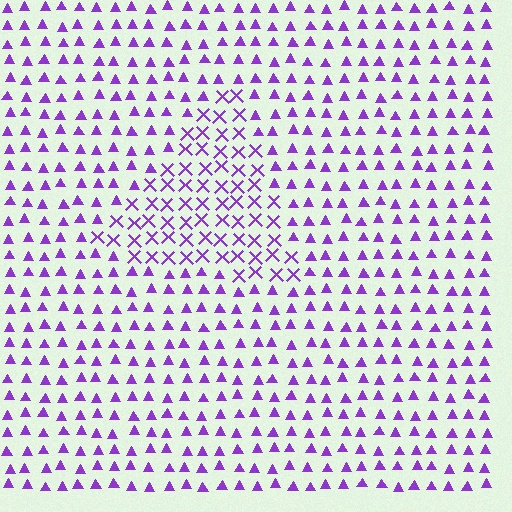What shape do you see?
I see a triangle.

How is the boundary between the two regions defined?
The boundary is defined by a change in element shape: X marks inside vs. triangles outside. All elements share the same color and spacing.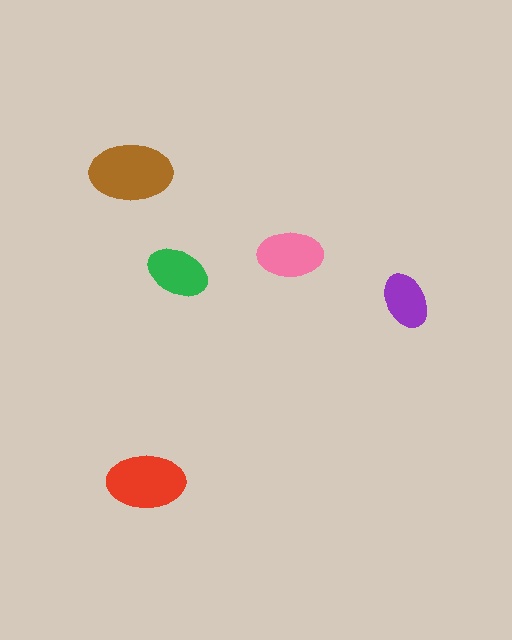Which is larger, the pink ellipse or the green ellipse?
The pink one.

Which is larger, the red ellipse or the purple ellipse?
The red one.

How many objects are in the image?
There are 5 objects in the image.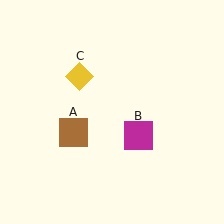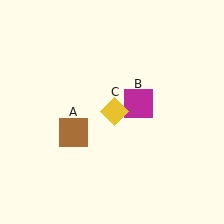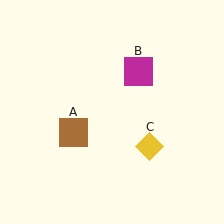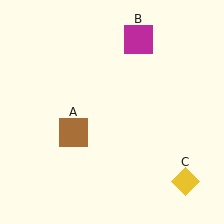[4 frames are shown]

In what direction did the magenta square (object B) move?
The magenta square (object B) moved up.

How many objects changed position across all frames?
2 objects changed position: magenta square (object B), yellow diamond (object C).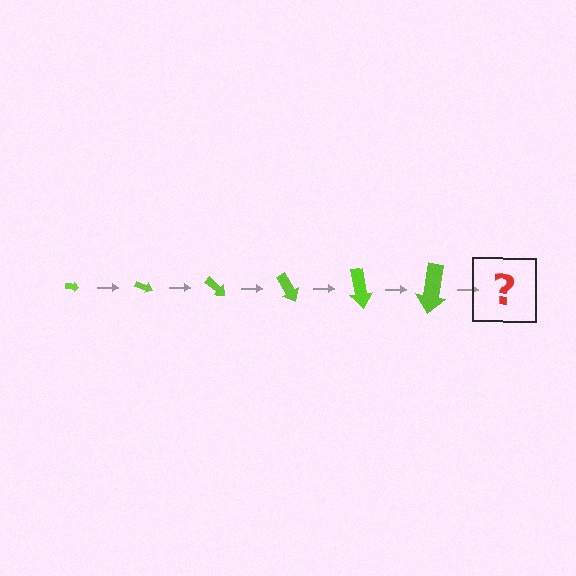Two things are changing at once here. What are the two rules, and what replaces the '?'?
The two rules are that the arrow grows larger each step and it rotates 20 degrees each step. The '?' should be an arrow, larger than the previous one and rotated 120 degrees from the start.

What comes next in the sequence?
The next element should be an arrow, larger than the previous one and rotated 120 degrees from the start.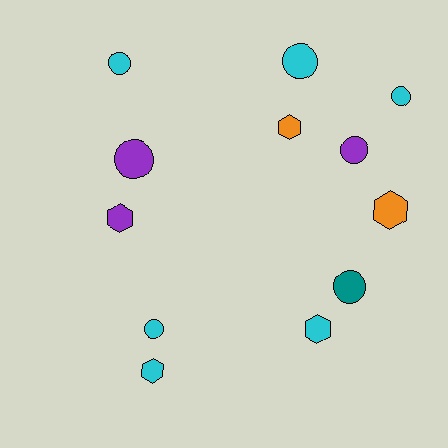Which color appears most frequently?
Cyan, with 6 objects.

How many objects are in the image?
There are 12 objects.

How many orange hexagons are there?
There are 2 orange hexagons.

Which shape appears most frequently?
Circle, with 7 objects.